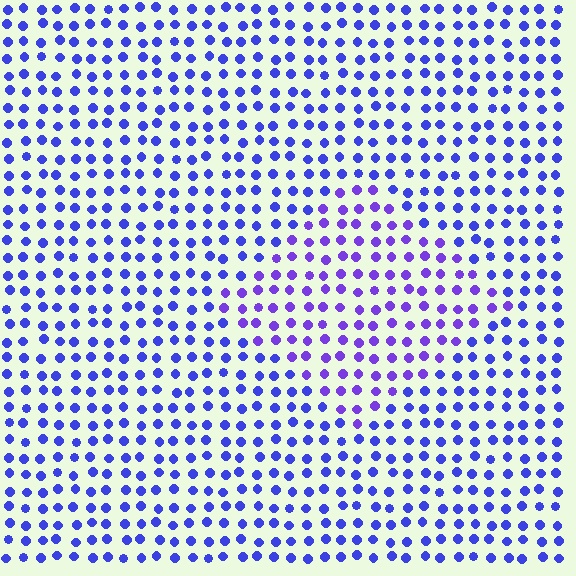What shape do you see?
I see a diamond.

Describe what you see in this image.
The image is filled with small blue elements in a uniform arrangement. A diamond-shaped region is visible where the elements are tinted to a slightly different hue, forming a subtle color boundary.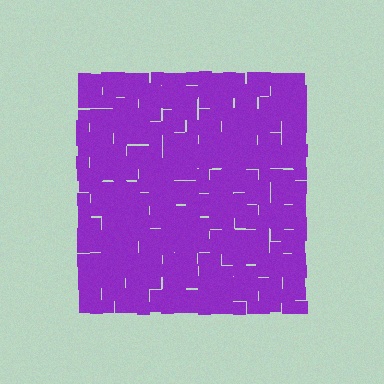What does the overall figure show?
The overall figure shows a square.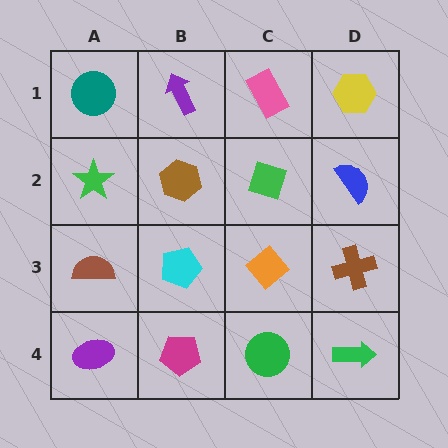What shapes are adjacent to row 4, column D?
A brown cross (row 3, column D), a green circle (row 4, column C).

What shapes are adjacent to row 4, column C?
An orange diamond (row 3, column C), a magenta pentagon (row 4, column B), a green arrow (row 4, column D).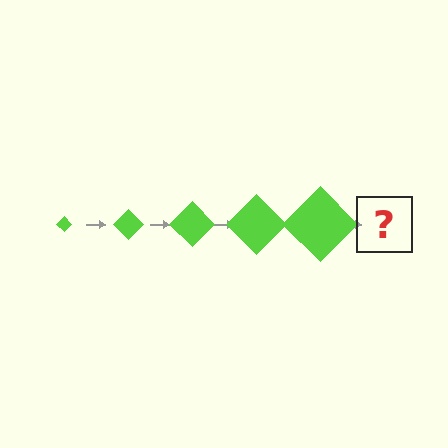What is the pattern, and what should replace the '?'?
The pattern is that the diamond gets progressively larger each step. The '?' should be a lime diamond, larger than the previous one.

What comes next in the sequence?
The next element should be a lime diamond, larger than the previous one.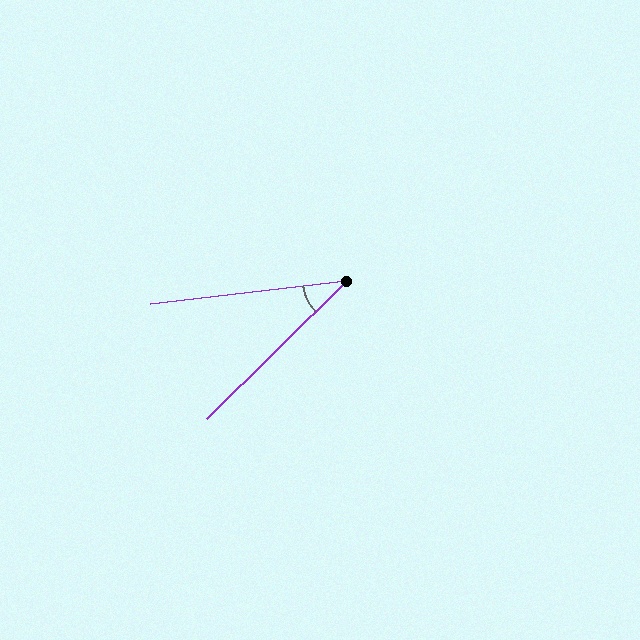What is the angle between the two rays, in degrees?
Approximately 38 degrees.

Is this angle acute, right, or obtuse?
It is acute.